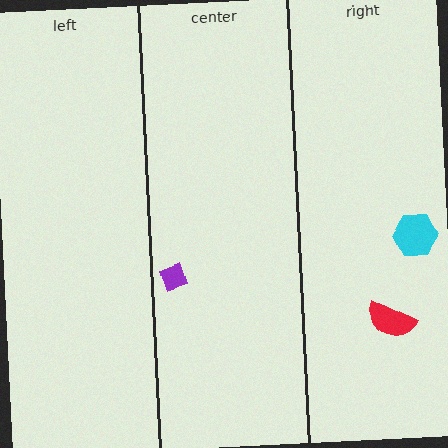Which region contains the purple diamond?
The center region.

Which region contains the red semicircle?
The right region.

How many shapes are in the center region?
1.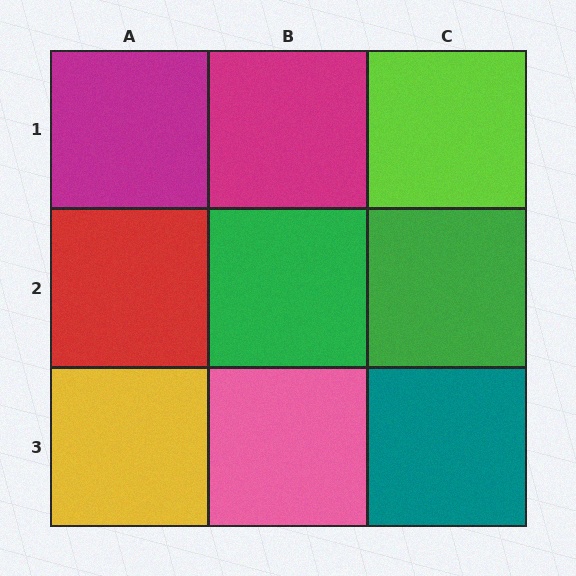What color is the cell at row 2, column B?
Green.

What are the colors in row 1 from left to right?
Magenta, magenta, lime.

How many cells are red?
1 cell is red.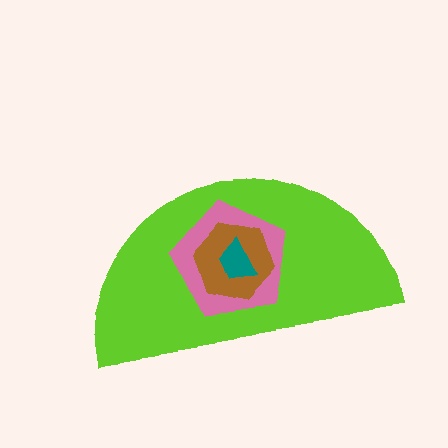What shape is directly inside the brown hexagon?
The teal trapezoid.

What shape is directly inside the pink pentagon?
The brown hexagon.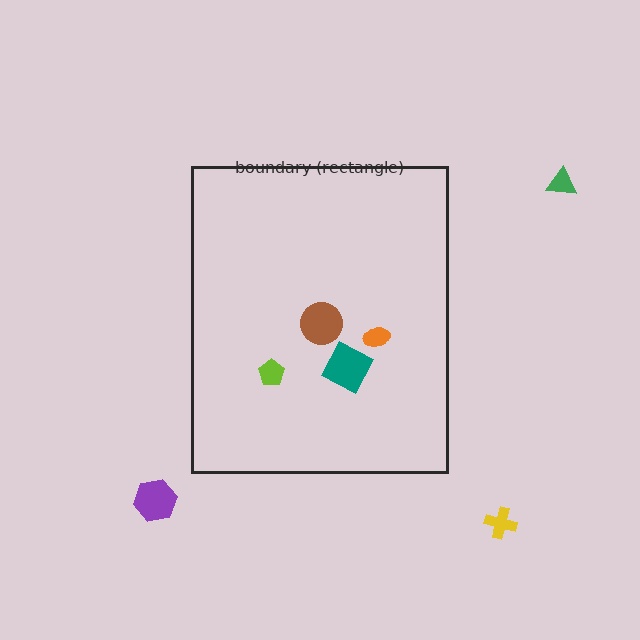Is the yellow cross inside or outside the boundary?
Outside.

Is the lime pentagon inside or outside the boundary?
Inside.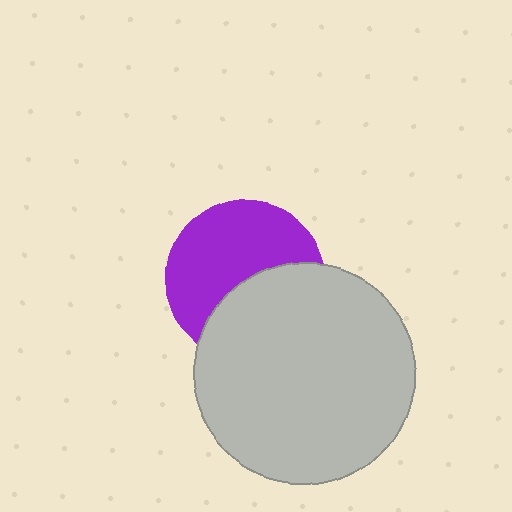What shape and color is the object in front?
The object in front is a light gray circle.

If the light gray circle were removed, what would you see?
You would see the complete purple circle.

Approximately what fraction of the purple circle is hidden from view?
Roughly 42% of the purple circle is hidden behind the light gray circle.